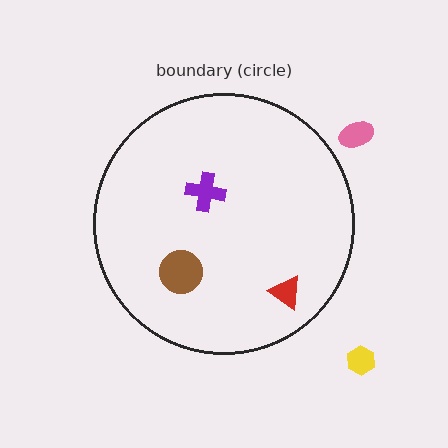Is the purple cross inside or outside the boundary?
Inside.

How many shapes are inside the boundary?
3 inside, 2 outside.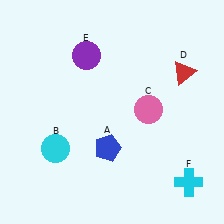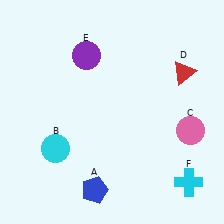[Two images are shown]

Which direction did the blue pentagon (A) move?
The blue pentagon (A) moved down.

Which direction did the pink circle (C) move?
The pink circle (C) moved right.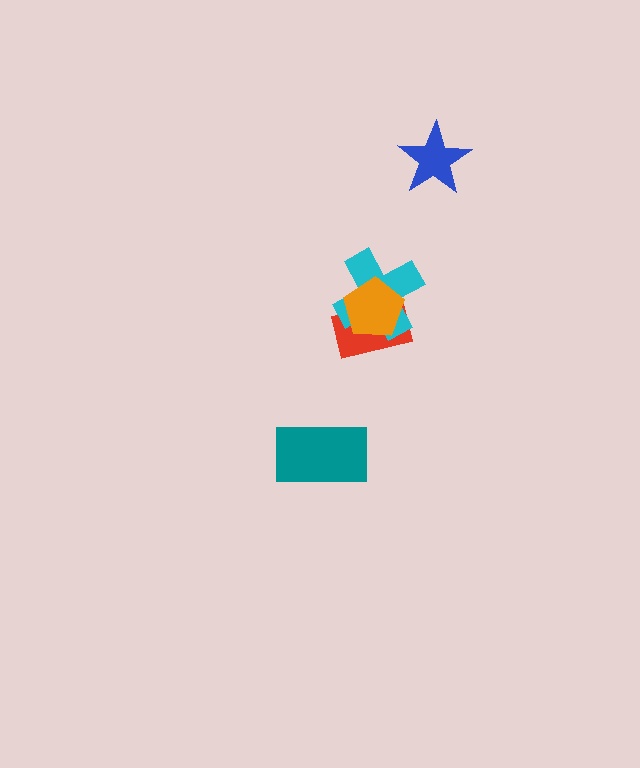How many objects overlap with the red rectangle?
2 objects overlap with the red rectangle.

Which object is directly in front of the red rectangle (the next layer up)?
The cyan cross is directly in front of the red rectangle.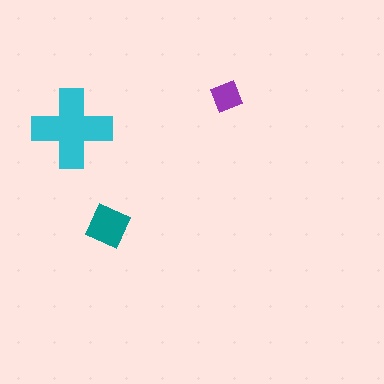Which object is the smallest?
The purple diamond.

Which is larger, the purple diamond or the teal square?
The teal square.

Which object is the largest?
The cyan cross.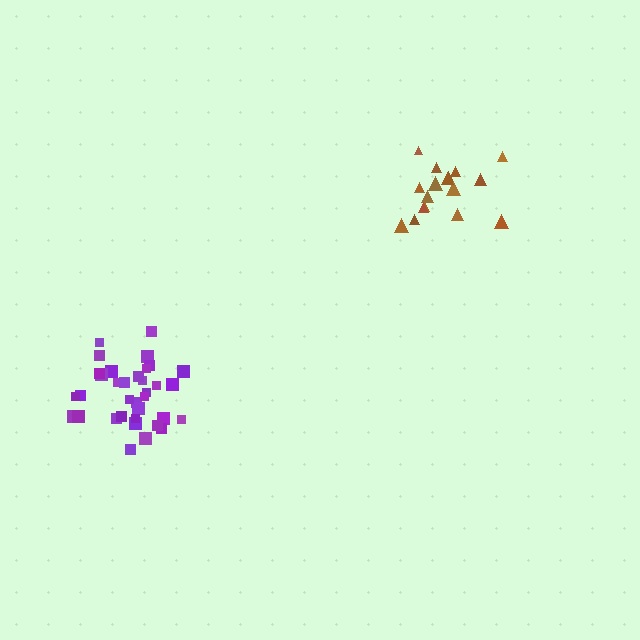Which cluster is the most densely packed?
Purple.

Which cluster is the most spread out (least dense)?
Brown.